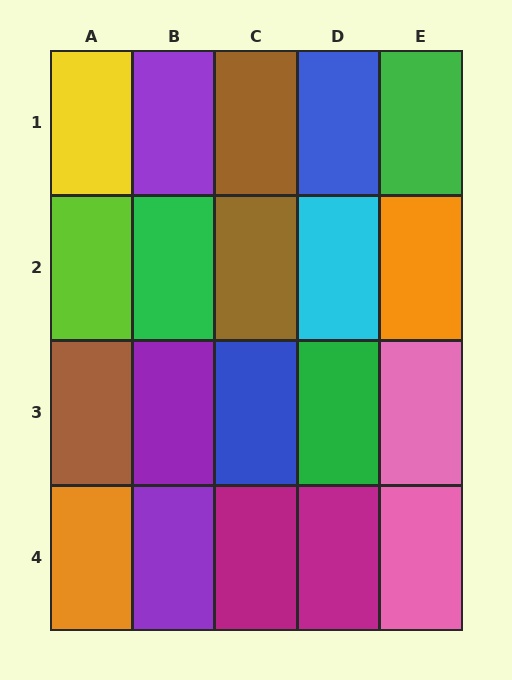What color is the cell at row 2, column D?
Cyan.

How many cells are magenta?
2 cells are magenta.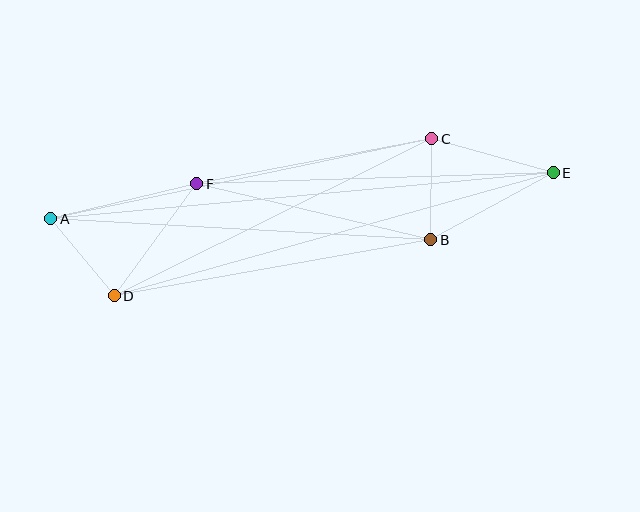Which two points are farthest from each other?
Points A and E are farthest from each other.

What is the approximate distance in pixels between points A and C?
The distance between A and C is approximately 389 pixels.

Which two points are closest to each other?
Points A and D are closest to each other.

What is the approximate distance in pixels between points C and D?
The distance between C and D is approximately 354 pixels.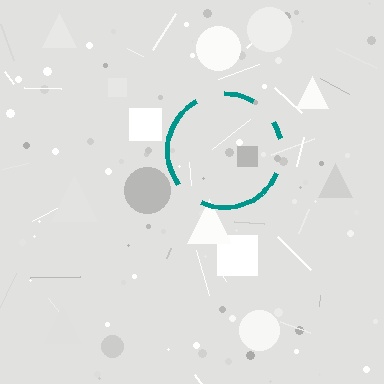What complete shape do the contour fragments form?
The contour fragments form a circle.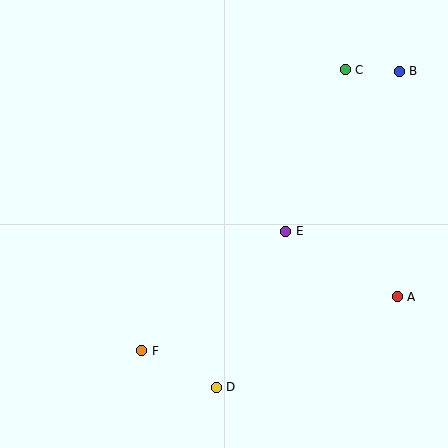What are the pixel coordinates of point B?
Point B is at (399, 71).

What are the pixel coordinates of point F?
Point F is at (142, 351).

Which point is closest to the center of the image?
Point E at (286, 231) is closest to the center.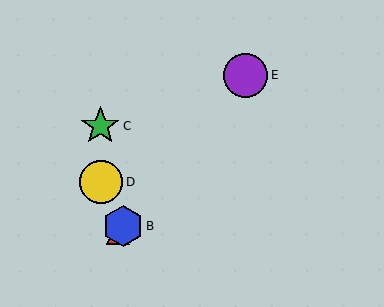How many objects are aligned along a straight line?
3 objects (A, B, E) are aligned along a straight line.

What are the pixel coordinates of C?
Object C is at (100, 127).